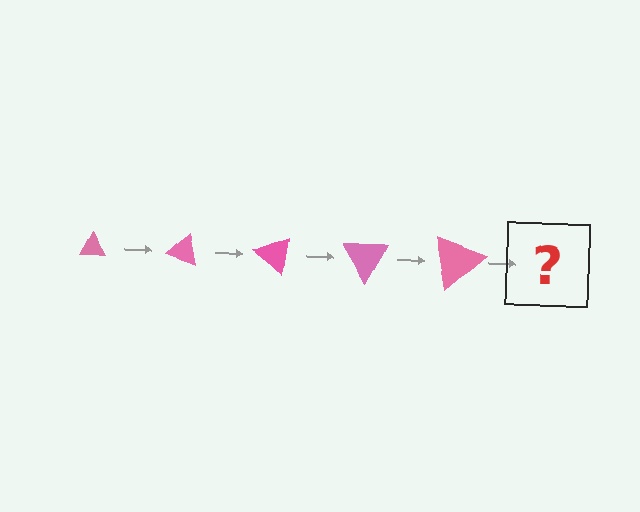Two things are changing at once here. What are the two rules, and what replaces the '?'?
The two rules are that the triangle grows larger each step and it rotates 20 degrees each step. The '?' should be a triangle, larger than the previous one and rotated 100 degrees from the start.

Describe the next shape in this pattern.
It should be a triangle, larger than the previous one and rotated 100 degrees from the start.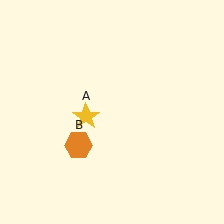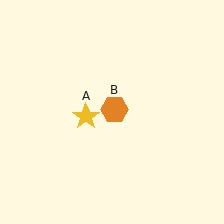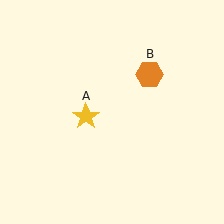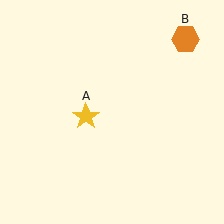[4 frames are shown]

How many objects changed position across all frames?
1 object changed position: orange hexagon (object B).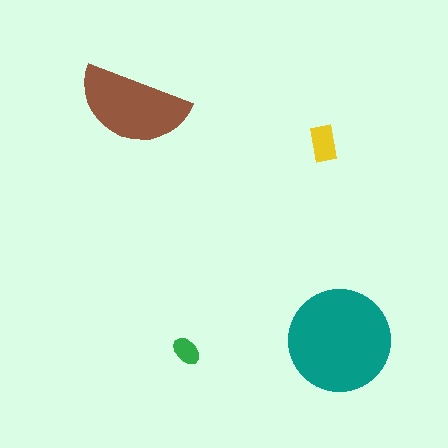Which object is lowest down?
The green ellipse is bottommost.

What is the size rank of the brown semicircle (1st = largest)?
2nd.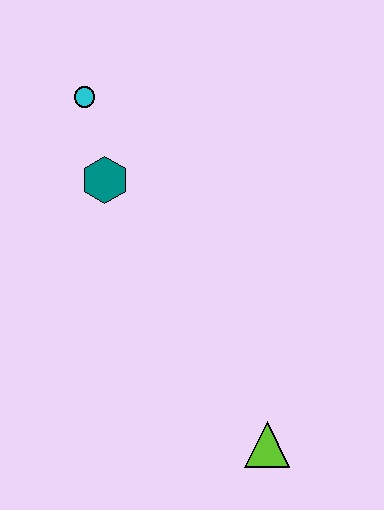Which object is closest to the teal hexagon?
The cyan circle is closest to the teal hexagon.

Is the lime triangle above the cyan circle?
No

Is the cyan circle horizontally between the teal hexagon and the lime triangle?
No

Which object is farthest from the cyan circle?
The lime triangle is farthest from the cyan circle.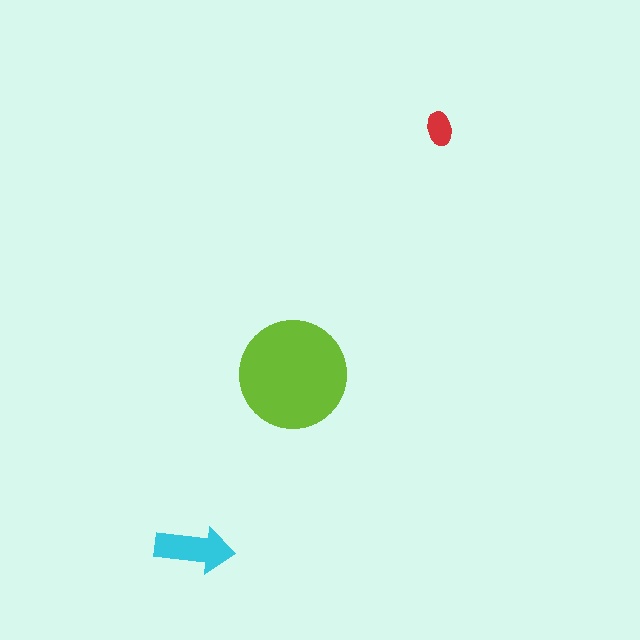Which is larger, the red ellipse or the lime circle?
The lime circle.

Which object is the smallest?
The red ellipse.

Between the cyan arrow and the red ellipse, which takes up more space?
The cyan arrow.